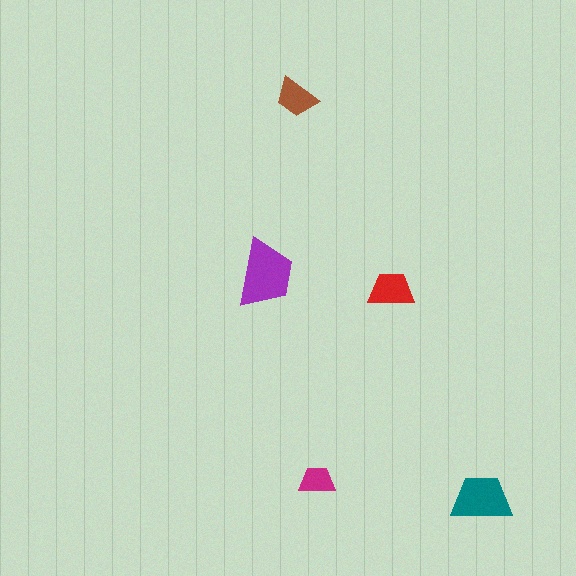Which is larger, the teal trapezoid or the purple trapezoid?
The purple one.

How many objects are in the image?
There are 5 objects in the image.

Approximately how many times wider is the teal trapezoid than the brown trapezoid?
About 1.5 times wider.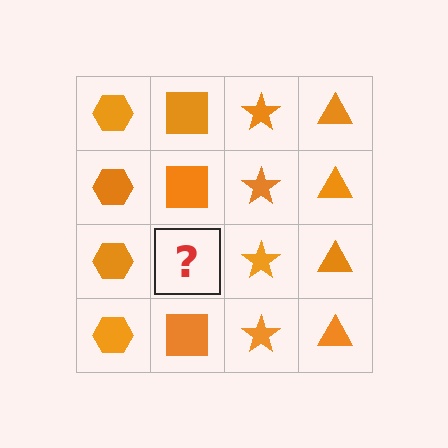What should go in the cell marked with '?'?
The missing cell should contain an orange square.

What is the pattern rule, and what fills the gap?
The rule is that each column has a consistent shape. The gap should be filled with an orange square.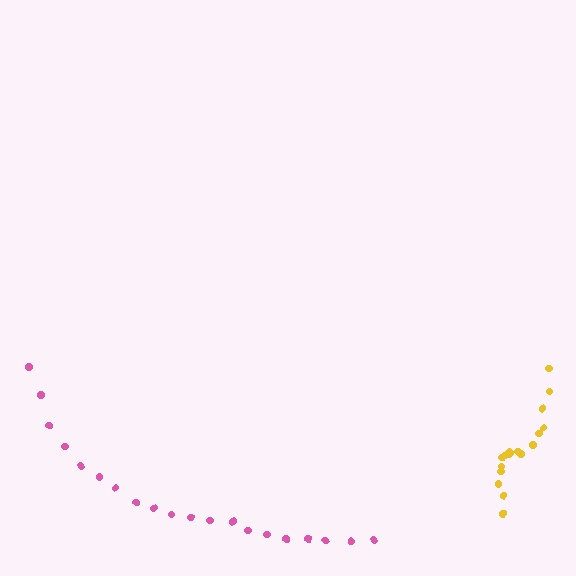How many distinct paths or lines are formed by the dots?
There are 2 distinct paths.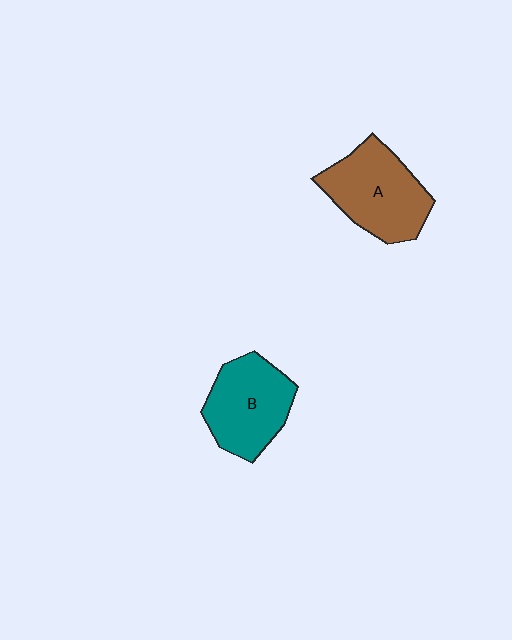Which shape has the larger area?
Shape A (brown).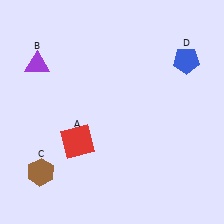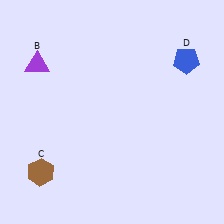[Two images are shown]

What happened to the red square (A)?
The red square (A) was removed in Image 2. It was in the bottom-left area of Image 1.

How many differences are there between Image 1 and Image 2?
There is 1 difference between the two images.